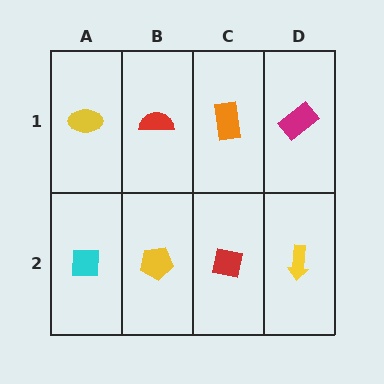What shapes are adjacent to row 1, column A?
A cyan square (row 2, column A), a red semicircle (row 1, column B).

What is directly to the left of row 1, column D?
An orange rectangle.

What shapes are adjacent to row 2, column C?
An orange rectangle (row 1, column C), a yellow pentagon (row 2, column B), a yellow arrow (row 2, column D).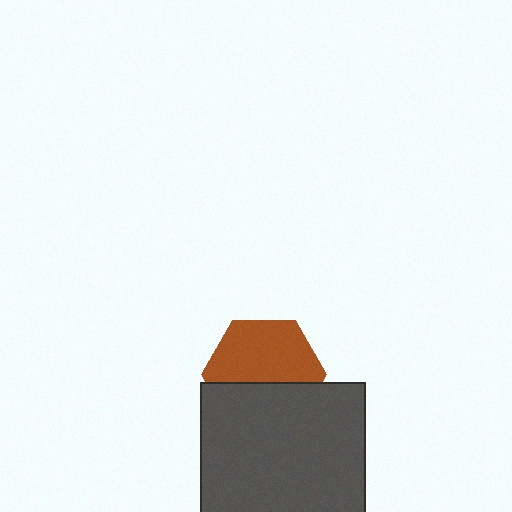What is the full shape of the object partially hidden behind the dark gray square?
The partially hidden object is a brown hexagon.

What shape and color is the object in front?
The object in front is a dark gray square.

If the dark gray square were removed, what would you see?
You would see the complete brown hexagon.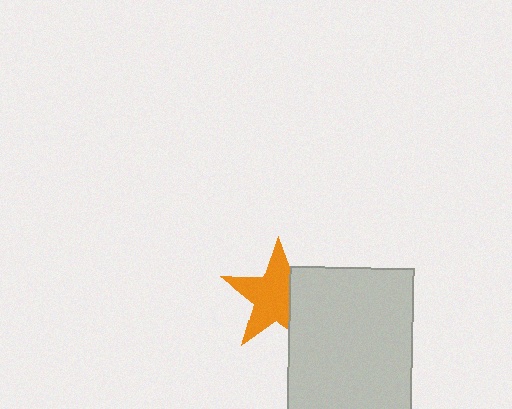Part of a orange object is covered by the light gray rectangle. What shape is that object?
It is a star.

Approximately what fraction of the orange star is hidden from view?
Roughly 31% of the orange star is hidden behind the light gray rectangle.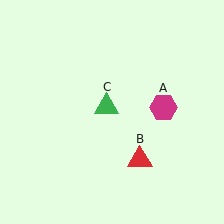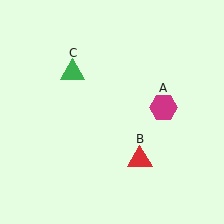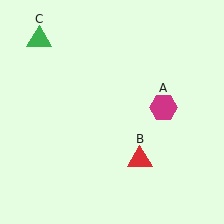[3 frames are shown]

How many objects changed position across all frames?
1 object changed position: green triangle (object C).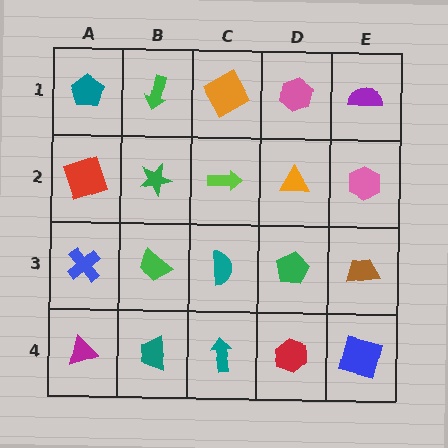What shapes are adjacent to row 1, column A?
A red square (row 2, column A), a green arrow (row 1, column B).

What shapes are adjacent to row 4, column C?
A teal semicircle (row 3, column C), a teal trapezoid (row 4, column B), a red hexagon (row 4, column D).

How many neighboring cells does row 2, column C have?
4.